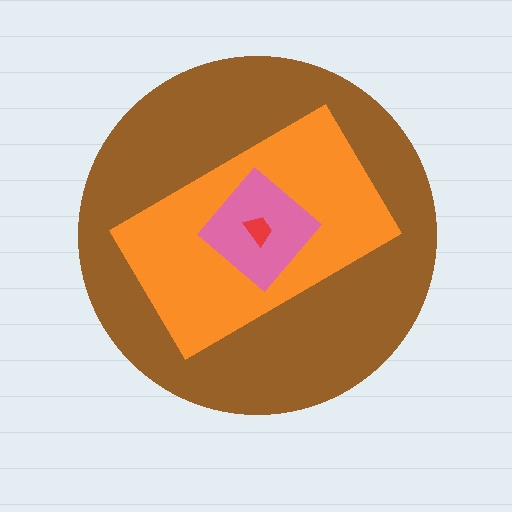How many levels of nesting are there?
4.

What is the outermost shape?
The brown circle.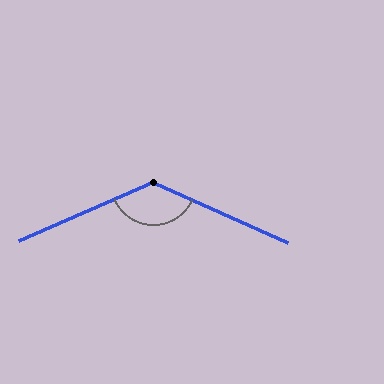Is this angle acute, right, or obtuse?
It is obtuse.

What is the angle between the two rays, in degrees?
Approximately 132 degrees.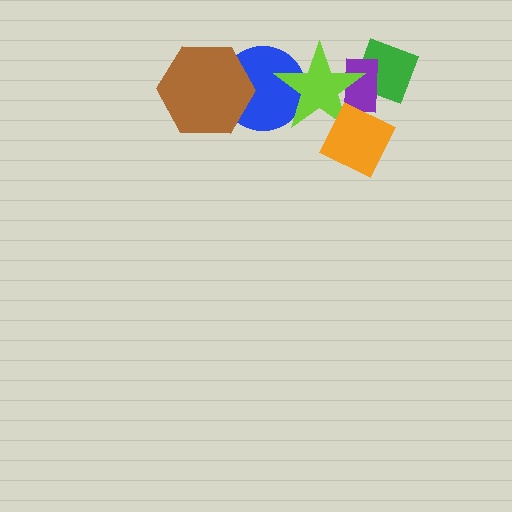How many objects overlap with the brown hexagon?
1 object overlaps with the brown hexagon.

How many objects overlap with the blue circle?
2 objects overlap with the blue circle.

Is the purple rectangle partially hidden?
Yes, it is partially covered by another shape.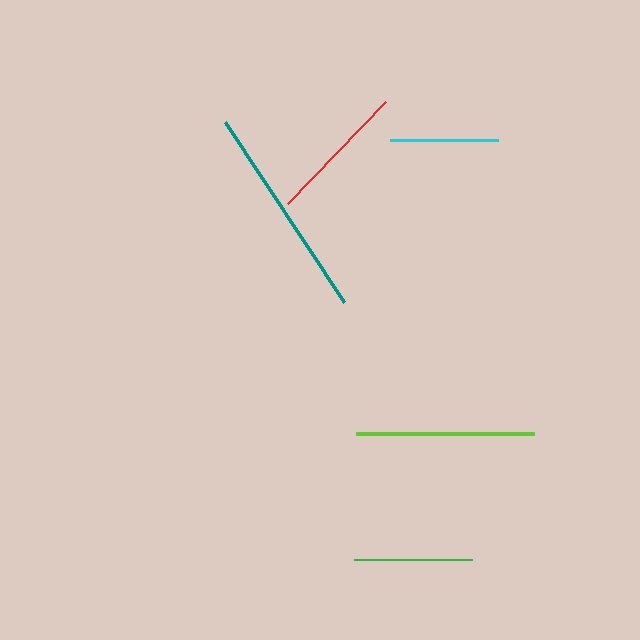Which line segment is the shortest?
The cyan line is the shortest at approximately 108 pixels.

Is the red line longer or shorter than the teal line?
The teal line is longer than the red line.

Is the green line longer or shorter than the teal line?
The teal line is longer than the green line.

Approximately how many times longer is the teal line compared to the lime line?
The teal line is approximately 1.2 times the length of the lime line.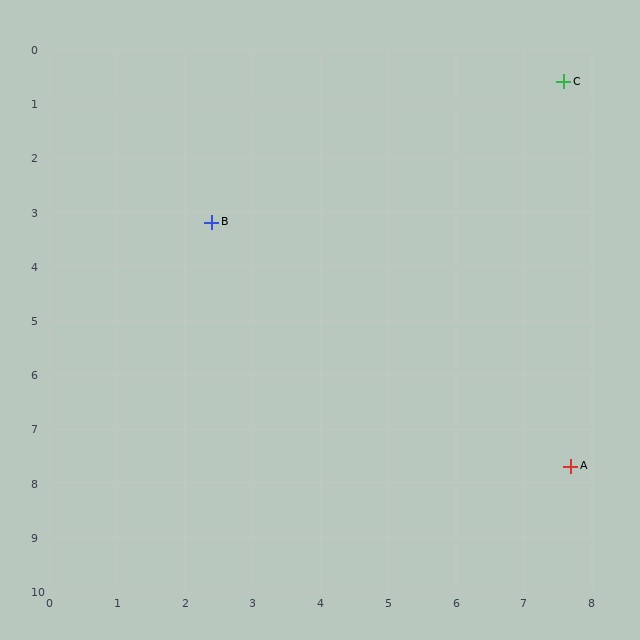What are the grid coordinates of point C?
Point C is at approximately (7.6, 0.6).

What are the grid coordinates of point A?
Point A is at approximately (7.7, 7.7).